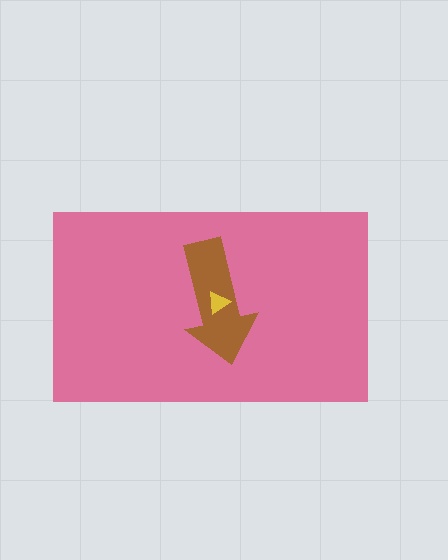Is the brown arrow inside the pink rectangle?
Yes.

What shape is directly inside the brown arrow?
The yellow triangle.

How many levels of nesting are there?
3.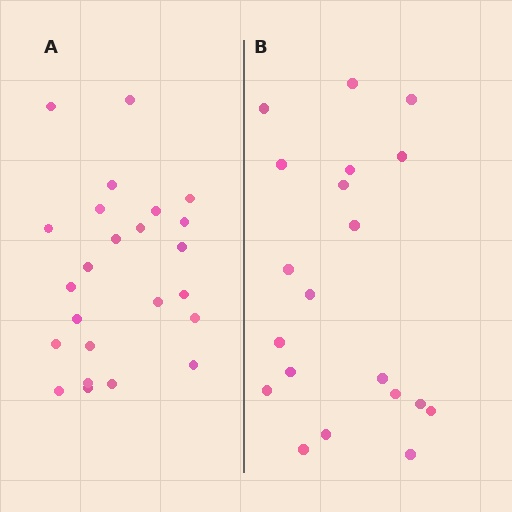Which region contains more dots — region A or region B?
Region A (the left region) has more dots.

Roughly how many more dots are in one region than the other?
Region A has about 4 more dots than region B.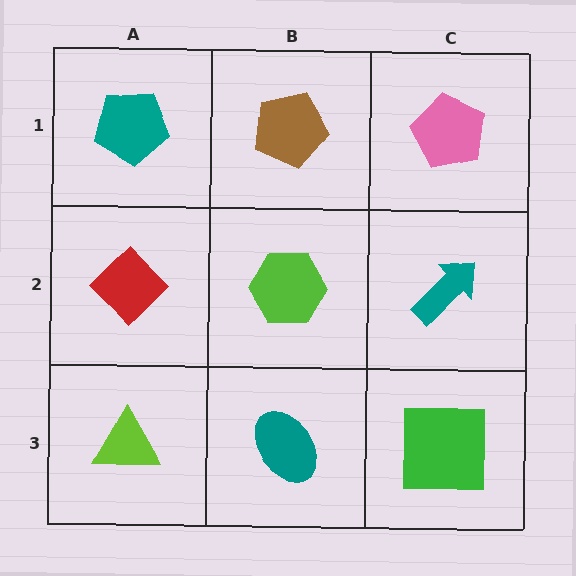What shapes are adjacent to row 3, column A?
A red diamond (row 2, column A), a teal ellipse (row 3, column B).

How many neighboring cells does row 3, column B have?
3.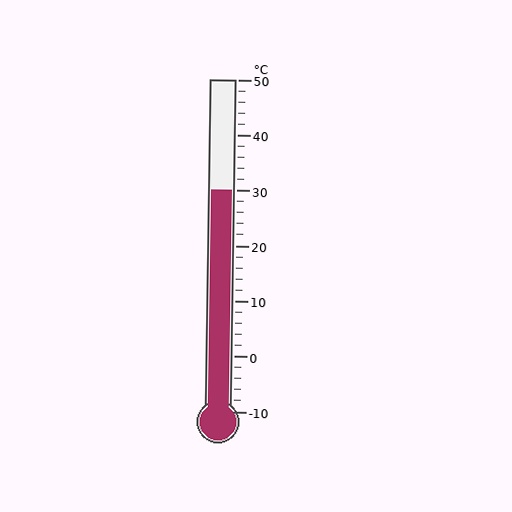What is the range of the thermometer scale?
The thermometer scale ranges from -10°C to 50°C.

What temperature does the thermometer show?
The thermometer shows approximately 30°C.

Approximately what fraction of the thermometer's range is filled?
The thermometer is filled to approximately 65% of its range.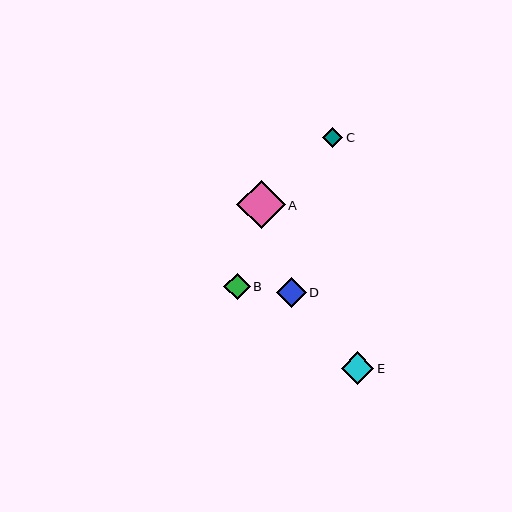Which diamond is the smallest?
Diamond C is the smallest with a size of approximately 20 pixels.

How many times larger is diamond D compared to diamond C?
Diamond D is approximately 1.5 times the size of diamond C.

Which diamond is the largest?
Diamond A is the largest with a size of approximately 48 pixels.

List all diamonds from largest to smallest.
From largest to smallest: A, E, D, B, C.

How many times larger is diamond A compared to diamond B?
Diamond A is approximately 1.8 times the size of diamond B.